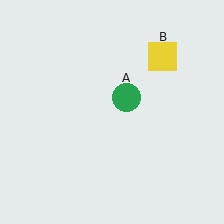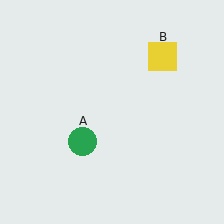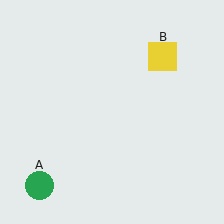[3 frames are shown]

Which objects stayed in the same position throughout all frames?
Yellow square (object B) remained stationary.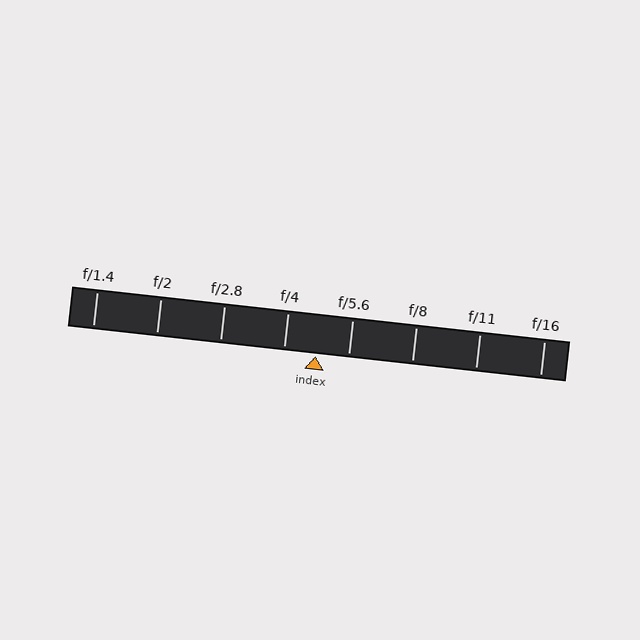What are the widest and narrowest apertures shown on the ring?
The widest aperture shown is f/1.4 and the narrowest is f/16.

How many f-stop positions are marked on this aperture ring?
There are 8 f-stop positions marked.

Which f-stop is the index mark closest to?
The index mark is closest to f/4.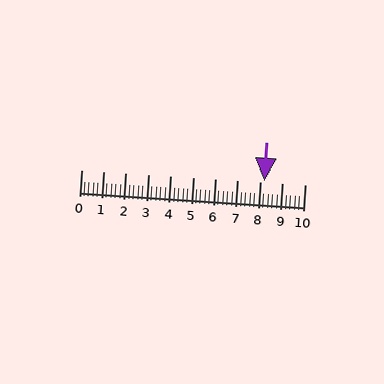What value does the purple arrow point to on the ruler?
The purple arrow points to approximately 8.2.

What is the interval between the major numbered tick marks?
The major tick marks are spaced 1 units apart.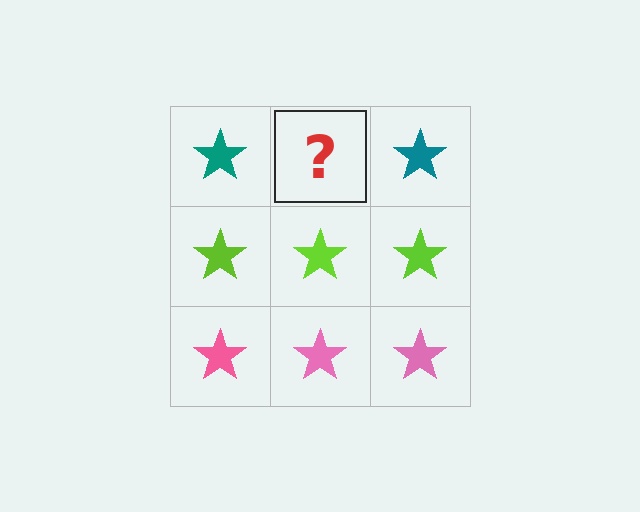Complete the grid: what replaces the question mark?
The question mark should be replaced with a teal star.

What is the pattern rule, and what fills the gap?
The rule is that each row has a consistent color. The gap should be filled with a teal star.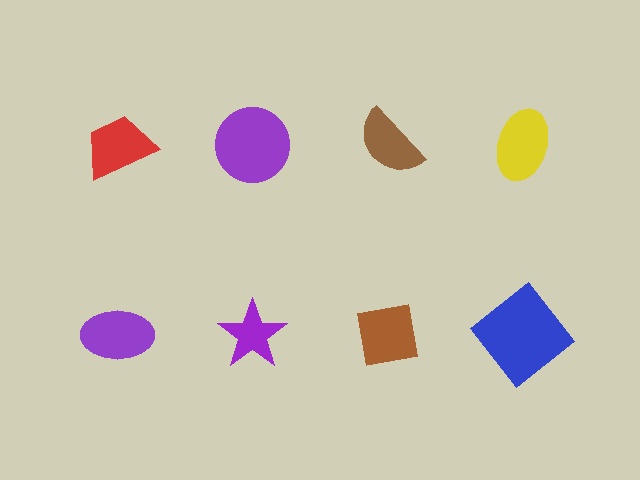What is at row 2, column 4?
A blue diamond.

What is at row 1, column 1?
A red trapezoid.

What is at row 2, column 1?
A purple ellipse.